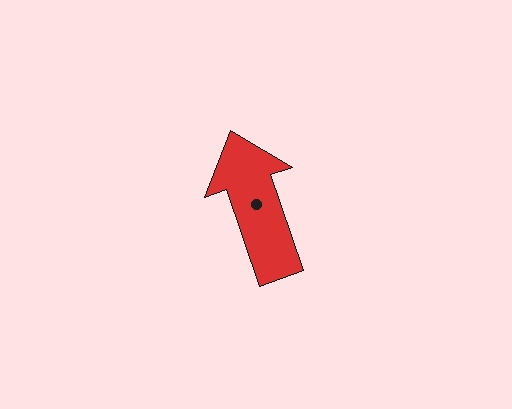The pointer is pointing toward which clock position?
Roughly 11 o'clock.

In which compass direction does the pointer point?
North.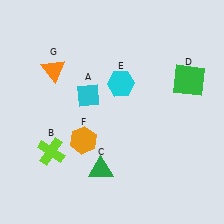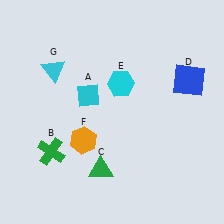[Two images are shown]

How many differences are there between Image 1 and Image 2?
There are 3 differences between the two images.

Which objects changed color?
B changed from lime to green. D changed from green to blue. G changed from orange to cyan.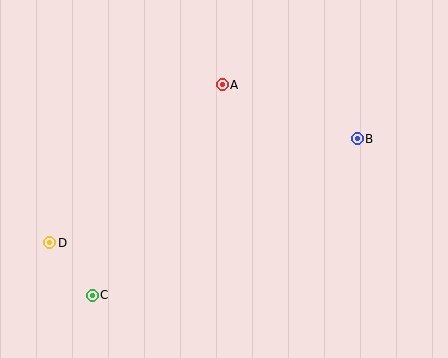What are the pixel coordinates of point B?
Point B is at (357, 139).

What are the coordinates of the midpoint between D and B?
The midpoint between D and B is at (204, 191).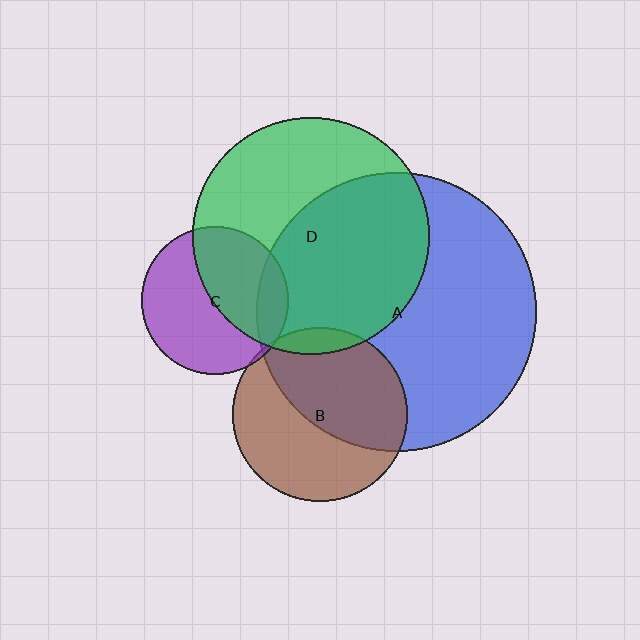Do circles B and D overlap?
Yes.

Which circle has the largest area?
Circle A (blue).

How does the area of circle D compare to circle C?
Approximately 2.6 times.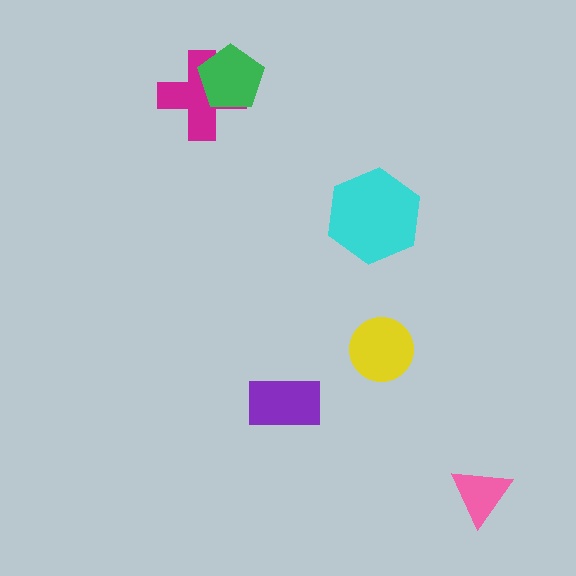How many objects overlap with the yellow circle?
0 objects overlap with the yellow circle.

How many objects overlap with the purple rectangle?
0 objects overlap with the purple rectangle.